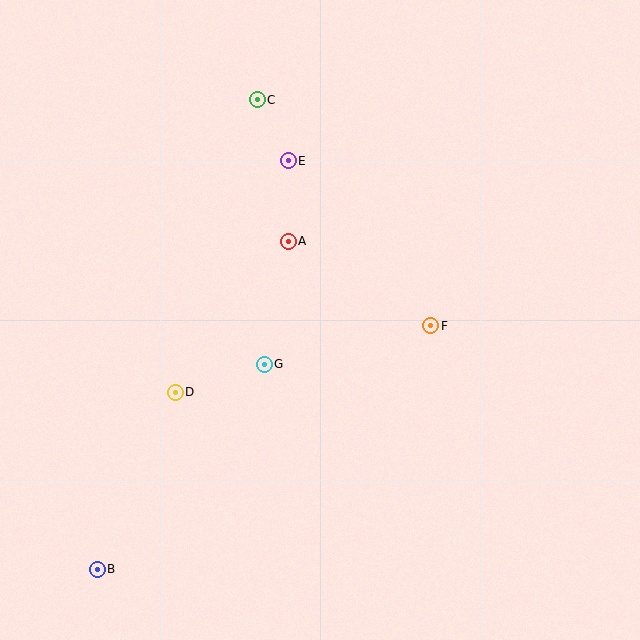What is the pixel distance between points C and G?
The distance between C and G is 265 pixels.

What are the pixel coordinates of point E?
Point E is at (288, 161).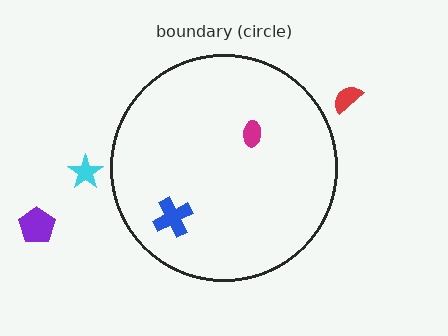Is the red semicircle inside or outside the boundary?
Outside.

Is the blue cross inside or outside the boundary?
Inside.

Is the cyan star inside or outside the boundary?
Outside.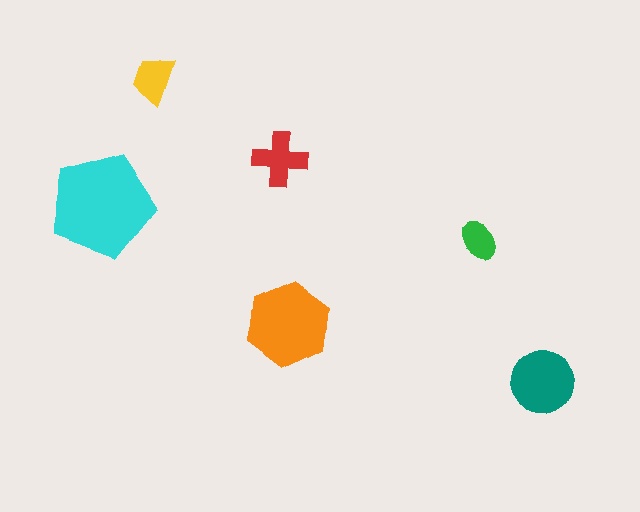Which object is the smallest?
The green ellipse.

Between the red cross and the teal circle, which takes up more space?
The teal circle.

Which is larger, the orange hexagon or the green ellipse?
The orange hexagon.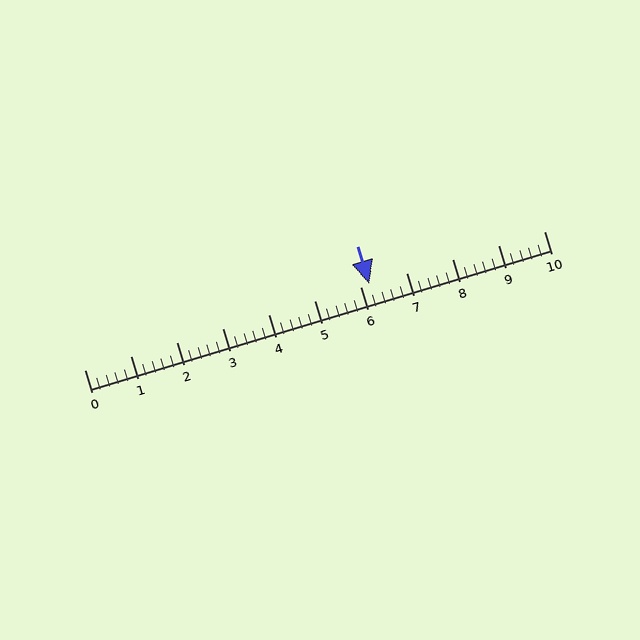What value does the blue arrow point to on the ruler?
The blue arrow points to approximately 6.2.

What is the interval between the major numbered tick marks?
The major tick marks are spaced 1 units apart.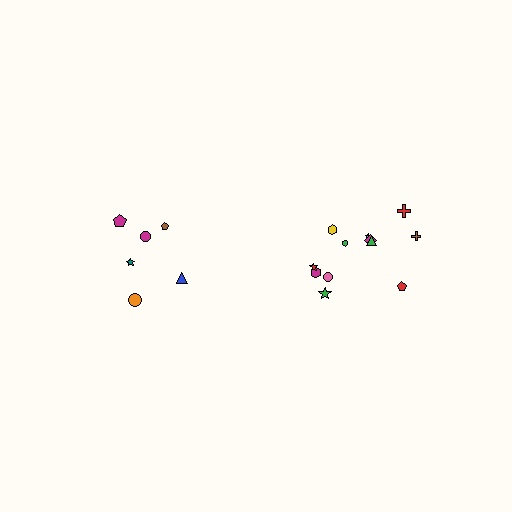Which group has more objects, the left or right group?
The right group.